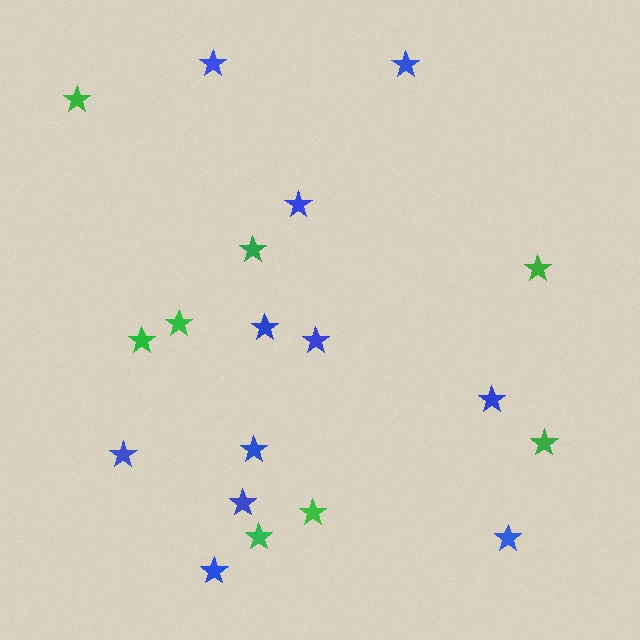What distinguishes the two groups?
There are 2 groups: one group of blue stars (11) and one group of green stars (8).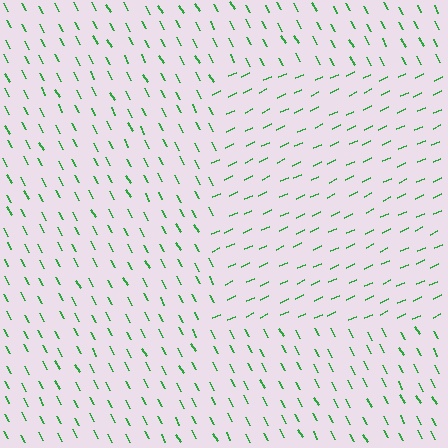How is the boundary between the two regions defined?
The boundary is defined purely by a change in line orientation (approximately 86 degrees difference). All lines are the same color and thickness.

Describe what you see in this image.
The image is filled with small green line segments. A rectangle region in the image has lines oriented differently from the surrounding lines, creating a visible texture boundary.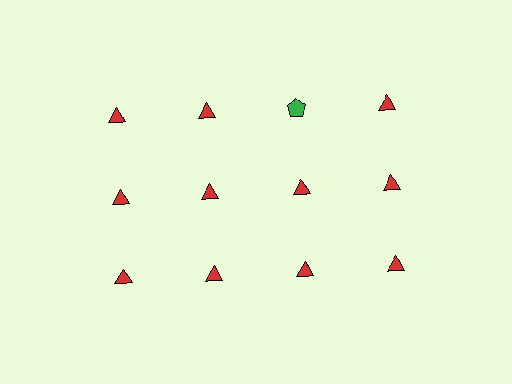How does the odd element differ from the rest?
It differs in both color (green instead of red) and shape (pentagon instead of triangle).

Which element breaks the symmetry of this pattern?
The green pentagon in the top row, center column breaks the symmetry. All other shapes are red triangles.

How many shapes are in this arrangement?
There are 12 shapes arranged in a grid pattern.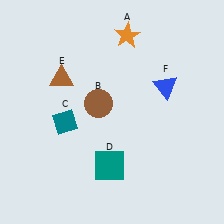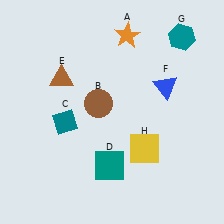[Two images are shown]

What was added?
A teal hexagon (G), a yellow square (H) were added in Image 2.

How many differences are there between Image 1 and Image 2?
There are 2 differences between the two images.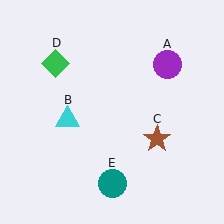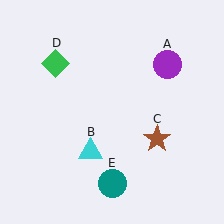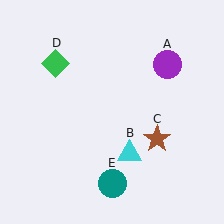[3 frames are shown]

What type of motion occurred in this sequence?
The cyan triangle (object B) rotated counterclockwise around the center of the scene.